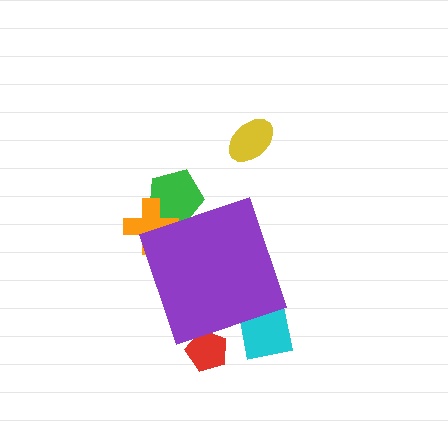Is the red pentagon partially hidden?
Yes, the red pentagon is partially hidden behind the purple diamond.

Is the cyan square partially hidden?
Yes, the cyan square is partially hidden behind the purple diamond.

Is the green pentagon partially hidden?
Yes, the green pentagon is partially hidden behind the purple diamond.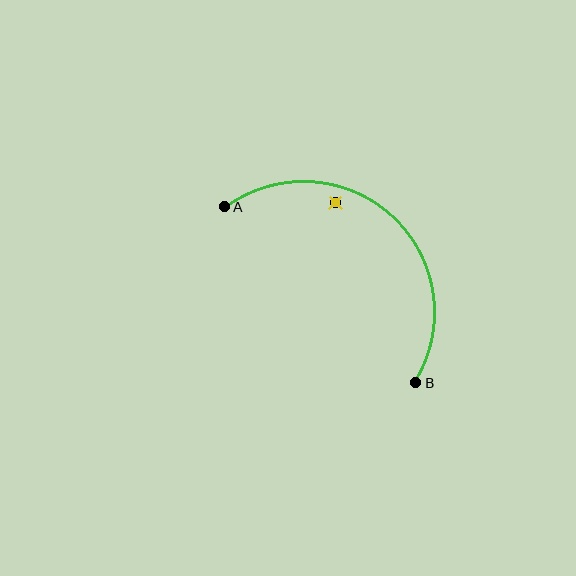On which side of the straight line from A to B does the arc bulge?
The arc bulges above and to the right of the straight line connecting A and B.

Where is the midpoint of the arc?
The arc midpoint is the point on the curve farthest from the straight line joining A and B. It sits above and to the right of that line.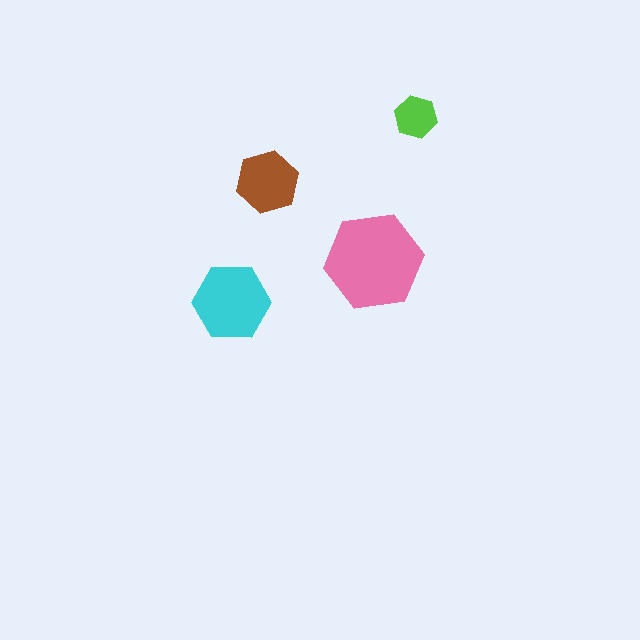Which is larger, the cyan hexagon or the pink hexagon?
The pink one.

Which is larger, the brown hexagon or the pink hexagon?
The pink one.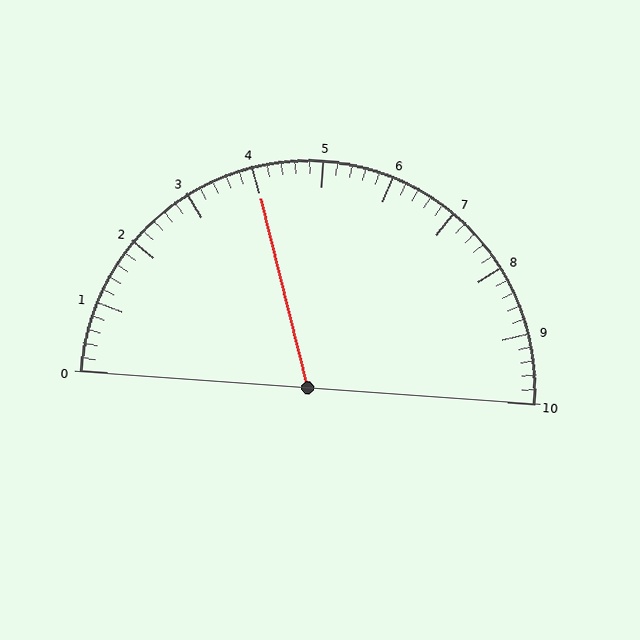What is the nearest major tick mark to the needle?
The nearest major tick mark is 4.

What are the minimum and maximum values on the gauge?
The gauge ranges from 0 to 10.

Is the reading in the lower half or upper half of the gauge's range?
The reading is in the lower half of the range (0 to 10).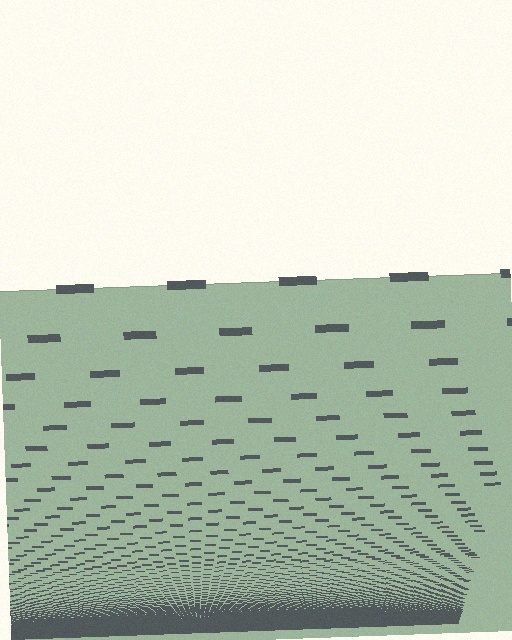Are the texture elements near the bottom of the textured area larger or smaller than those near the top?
Smaller. The gradient is inverted — elements near the bottom are smaller and denser.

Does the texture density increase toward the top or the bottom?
Density increases toward the bottom.